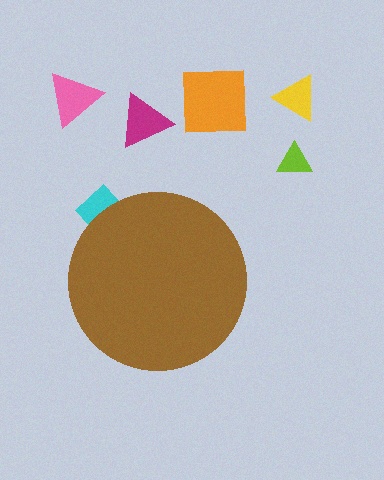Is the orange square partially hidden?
No, the orange square is fully visible.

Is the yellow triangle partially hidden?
No, the yellow triangle is fully visible.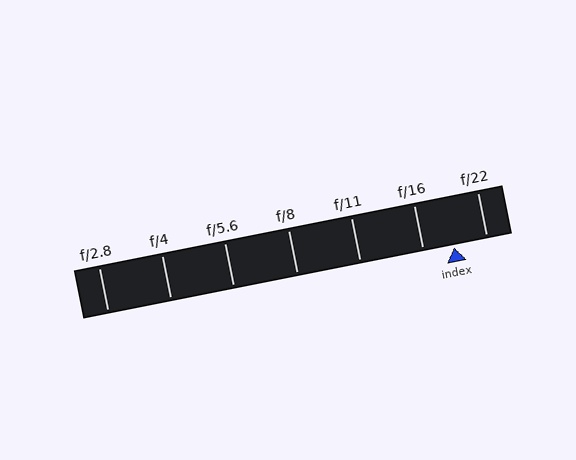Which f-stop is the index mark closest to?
The index mark is closest to f/16.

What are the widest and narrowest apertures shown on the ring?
The widest aperture shown is f/2.8 and the narrowest is f/22.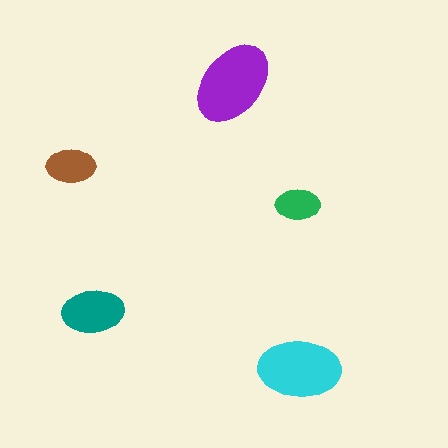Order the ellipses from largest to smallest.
the purple one, the cyan one, the teal one, the brown one, the green one.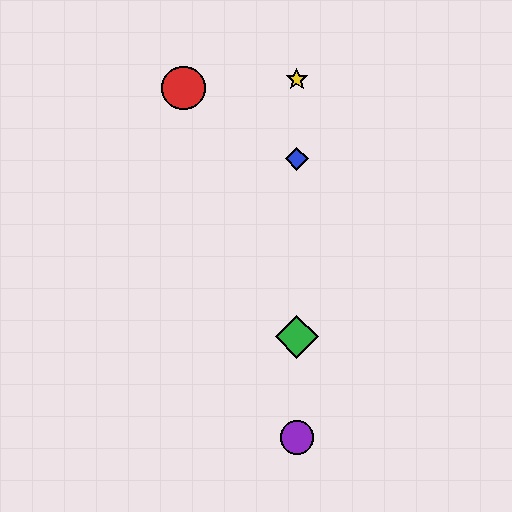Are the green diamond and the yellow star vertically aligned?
Yes, both are at x≈297.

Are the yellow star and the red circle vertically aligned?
No, the yellow star is at x≈297 and the red circle is at x≈183.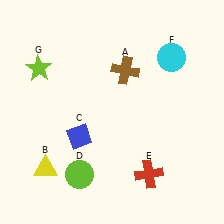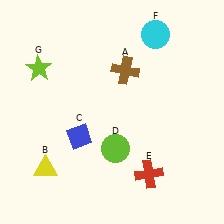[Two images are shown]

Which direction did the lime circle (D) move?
The lime circle (D) moved right.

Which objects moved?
The objects that moved are: the lime circle (D), the cyan circle (F).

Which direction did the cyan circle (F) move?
The cyan circle (F) moved up.